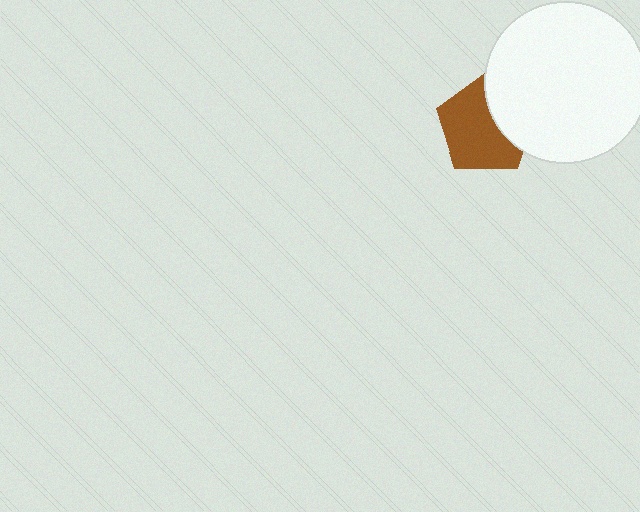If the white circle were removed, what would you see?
You would see the complete brown pentagon.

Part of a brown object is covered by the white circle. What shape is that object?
It is a pentagon.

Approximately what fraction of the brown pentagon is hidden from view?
Roughly 34% of the brown pentagon is hidden behind the white circle.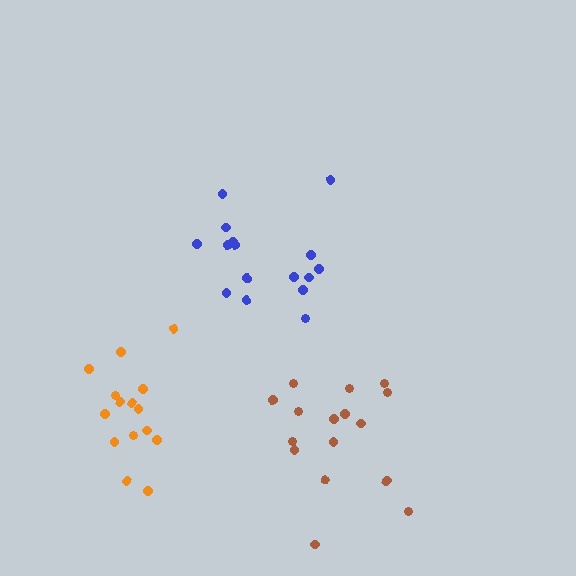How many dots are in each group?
Group 1: 16 dots, Group 2: 16 dots, Group 3: 15 dots (47 total).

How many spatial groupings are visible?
There are 3 spatial groupings.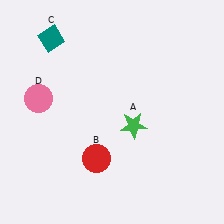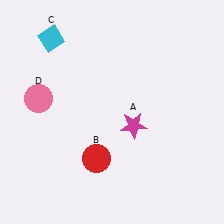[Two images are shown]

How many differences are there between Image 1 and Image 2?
There are 2 differences between the two images.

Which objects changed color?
A changed from green to magenta. C changed from teal to cyan.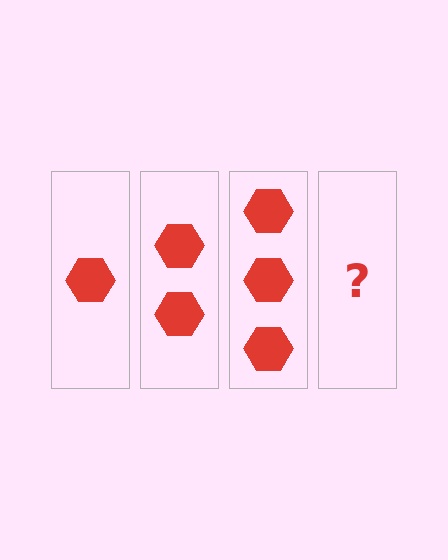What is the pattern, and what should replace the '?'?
The pattern is that each step adds one more hexagon. The '?' should be 4 hexagons.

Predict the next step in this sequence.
The next step is 4 hexagons.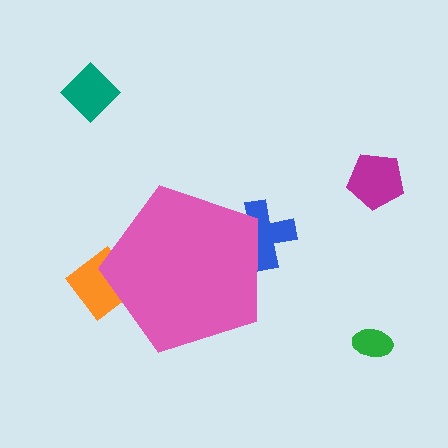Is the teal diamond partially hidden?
No, the teal diamond is fully visible.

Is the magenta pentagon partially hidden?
No, the magenta pentagon is fully visible.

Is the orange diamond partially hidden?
Yes, the orange diamond is partially hidden behind the pink pentagon.